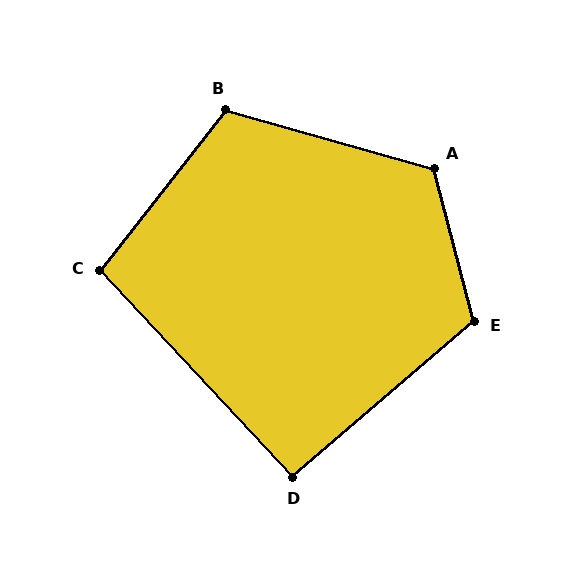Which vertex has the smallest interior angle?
D, at approximately 92 degrees.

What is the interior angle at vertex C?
Approximately 99 degrees (obtuse).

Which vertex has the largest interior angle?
A, at approximately 120 degrees.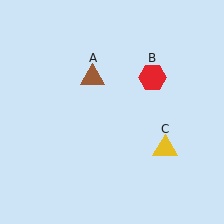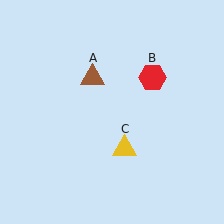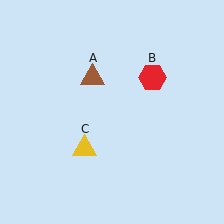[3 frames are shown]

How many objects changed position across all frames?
1 object changed position: yellow triangle (object C).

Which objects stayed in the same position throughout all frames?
Brown triangle (object A) and red hexagon (object B) remained stationary.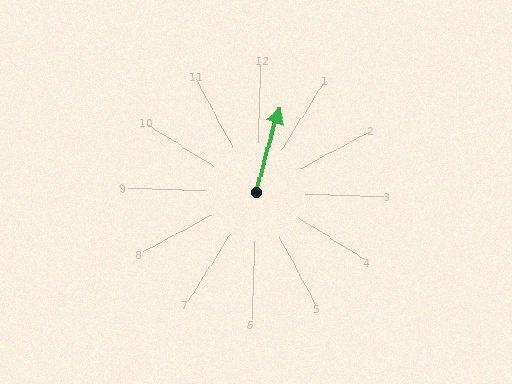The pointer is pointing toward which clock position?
Roughly 12 o'clock.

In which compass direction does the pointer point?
North.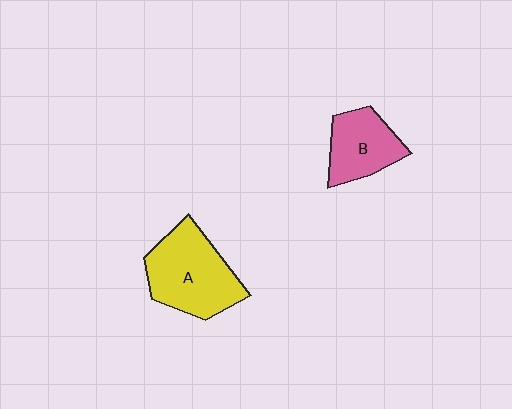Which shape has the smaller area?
Shape B (pink).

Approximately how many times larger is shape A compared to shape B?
Approximately 1.5 times.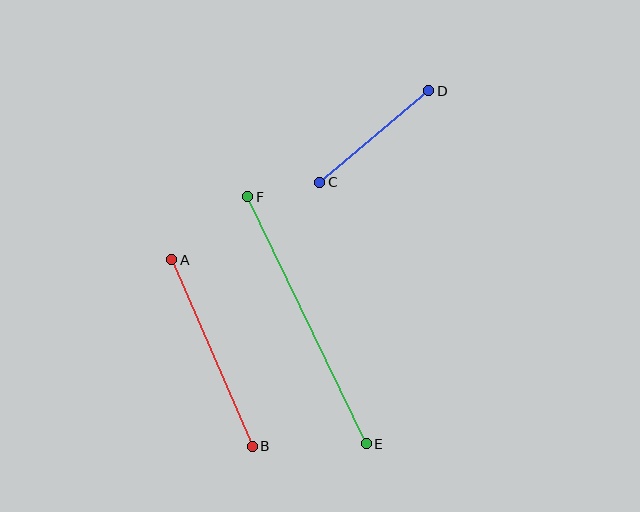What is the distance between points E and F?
The distance is approximately 274 pixels.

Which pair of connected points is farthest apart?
Points E and F are farthest apart.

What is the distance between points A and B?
The distance is approximately 203 pixels.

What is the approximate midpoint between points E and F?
The midpoint is at approximately (307, 320) pixels.